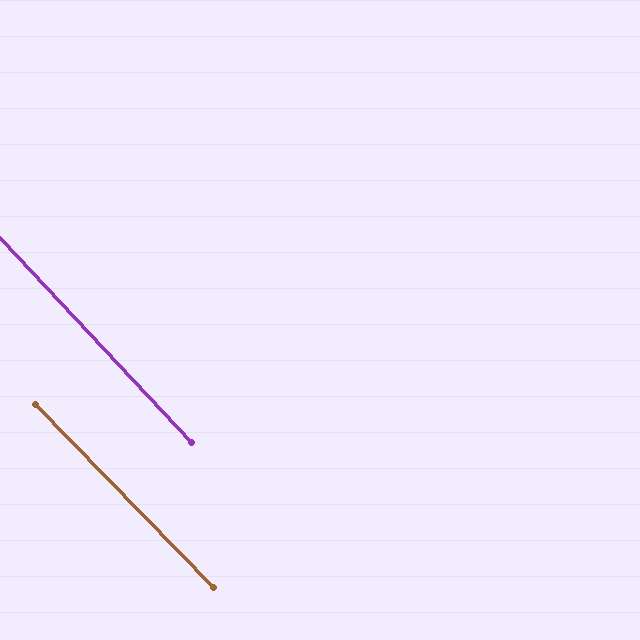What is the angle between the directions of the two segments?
Approximately 1 degree.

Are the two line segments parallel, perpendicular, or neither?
Parallel — their directions differ by only 0.9°.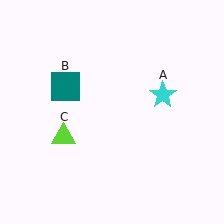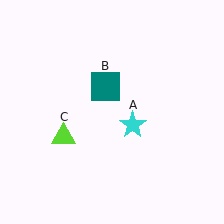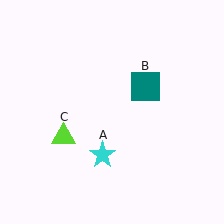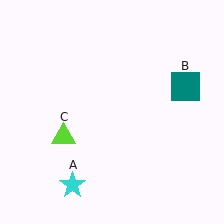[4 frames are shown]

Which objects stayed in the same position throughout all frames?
Lime triangle (object C) remained stationary.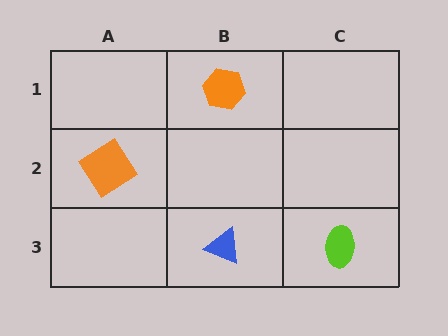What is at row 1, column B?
An orange hexagon.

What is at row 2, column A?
An orange diamond.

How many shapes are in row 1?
1 shape.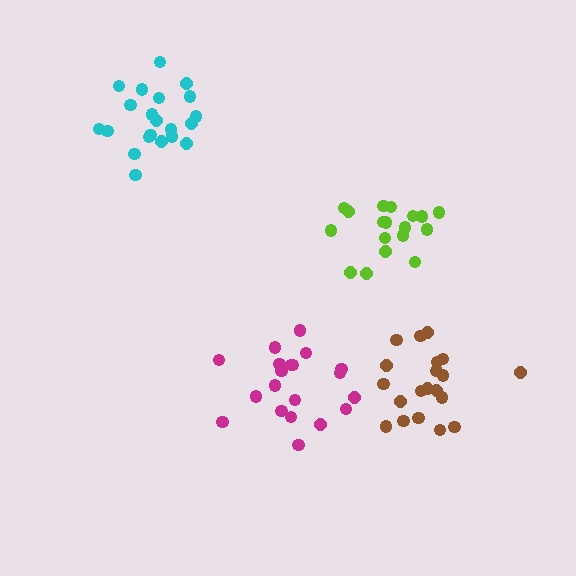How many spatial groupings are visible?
There are 4 spatial groupings.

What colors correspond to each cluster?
The clusters are colored: lime, magenta, brown, cyan.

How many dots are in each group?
Group 1: 18 dots, Group 2: 20 dots, Group 3: 20 dots, Group 4: 21 dots (79 total).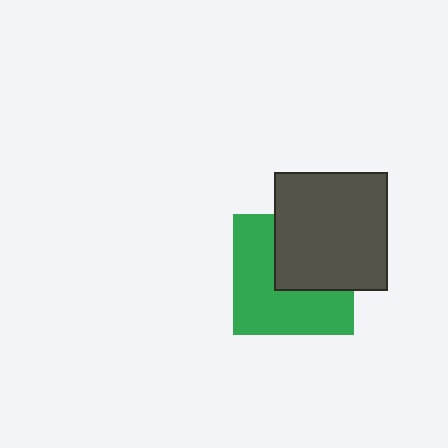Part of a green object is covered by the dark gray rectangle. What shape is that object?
It is a square.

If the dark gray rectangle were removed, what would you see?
You would see the complete green square.